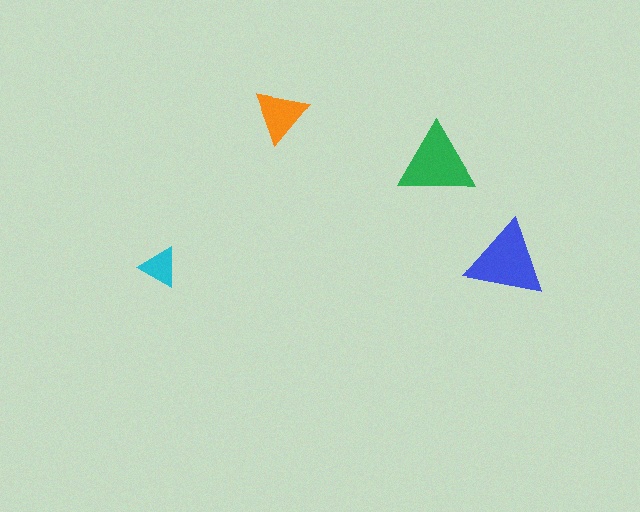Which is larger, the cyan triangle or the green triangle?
The green one.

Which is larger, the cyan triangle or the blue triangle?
The blue one.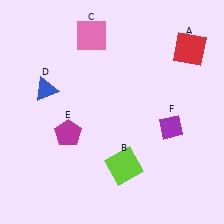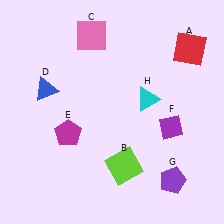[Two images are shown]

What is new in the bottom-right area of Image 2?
A purple pentagon (G) was added in the bottom-right area of Image 2.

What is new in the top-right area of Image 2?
A cyan triangle (H) was added in the top-right area of Image 2.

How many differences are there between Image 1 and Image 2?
There are 2 differences between the two images.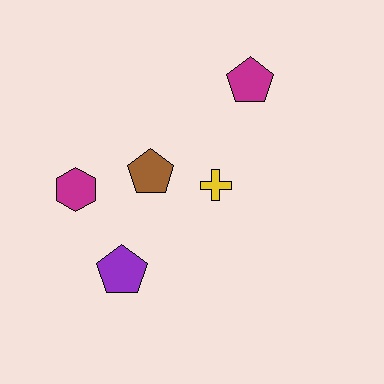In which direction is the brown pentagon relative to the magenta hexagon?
The brown pentagon is to the right of the magenta hexagon.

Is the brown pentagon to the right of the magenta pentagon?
No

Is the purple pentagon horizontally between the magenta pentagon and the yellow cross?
No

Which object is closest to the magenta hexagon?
The brown pentagon is closest to the magenta hexagon.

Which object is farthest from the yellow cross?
The magenta hexagon is farthest from the yellow cross.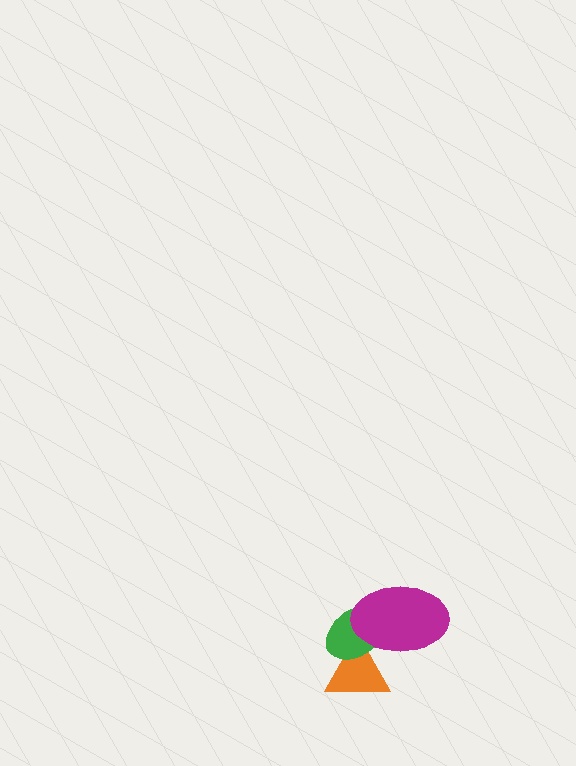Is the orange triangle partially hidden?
Yes, it is partially covered by another shape.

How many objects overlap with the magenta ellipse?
2 objects overlap with the magenta ellipse.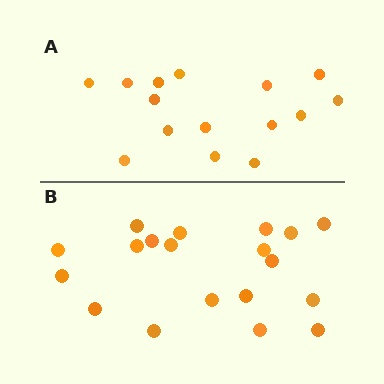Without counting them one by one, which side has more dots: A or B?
Region B (the bottom region) has more dots.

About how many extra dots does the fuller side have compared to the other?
Region B has about 4 more dots than region A.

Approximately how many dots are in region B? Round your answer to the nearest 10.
About 20 dots. (The exact count is 19, which rounds to 20.)